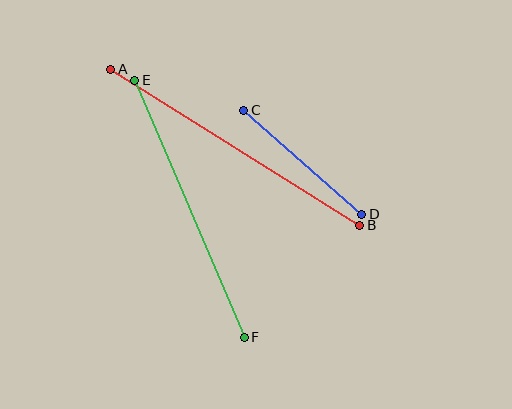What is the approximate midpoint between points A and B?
The midpoint is at approximately (235, 147) pixels.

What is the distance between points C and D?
The distance is approximately 157 pixels.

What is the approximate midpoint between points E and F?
The midpoint is at approximately (189, 209) pixels.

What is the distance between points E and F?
The distance is approximately 279 pixels.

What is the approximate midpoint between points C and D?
The midpoint is at approximately (303, 162) pixels.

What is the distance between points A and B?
The distance is approximately 294 pixels.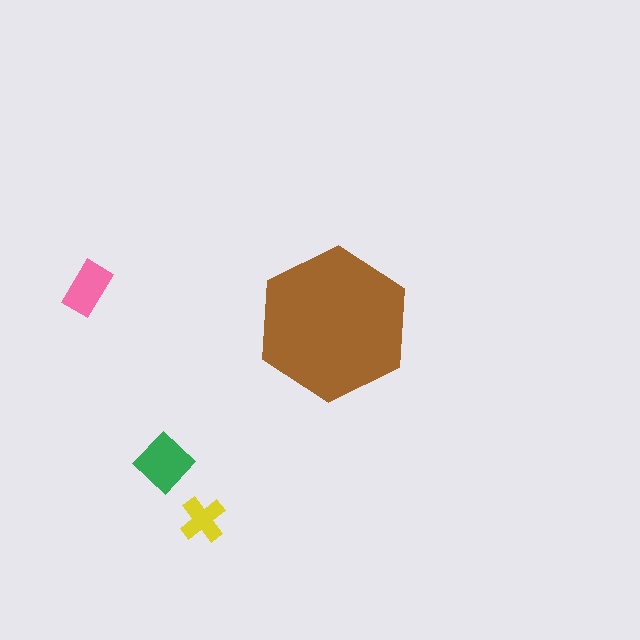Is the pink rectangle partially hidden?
No, the pink rectangle is fully visible.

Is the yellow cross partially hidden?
No, the yellow cross is fully visible.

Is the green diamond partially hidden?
No, the green diamond is fully visible.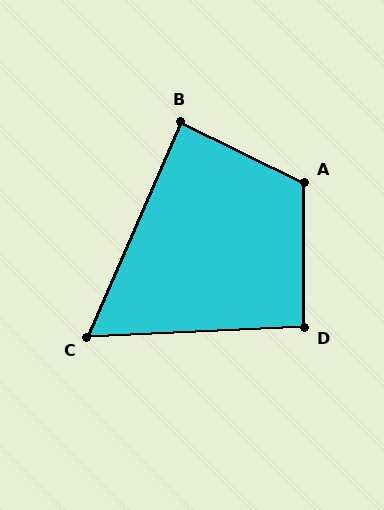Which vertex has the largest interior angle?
A, at approximately 116 degrees.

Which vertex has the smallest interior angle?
C, at approximately 64 degrees.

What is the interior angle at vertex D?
Approximately 93 degrees (approximately right).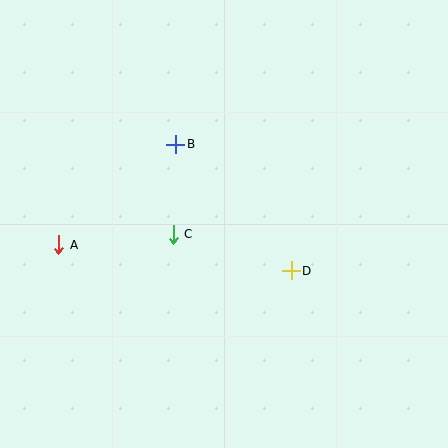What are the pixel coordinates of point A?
Point A is at (59, 245).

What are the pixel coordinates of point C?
Point C is at (173, 234).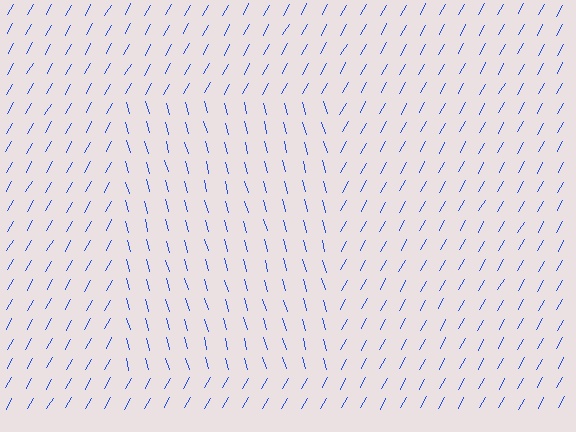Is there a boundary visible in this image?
Yes, there is a texture boundary formed by a change in line orientation.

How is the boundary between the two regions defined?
The boundary is defined purely by a change in line orientation (approximately 45 degrees difference). All lines are the same color and thickness.